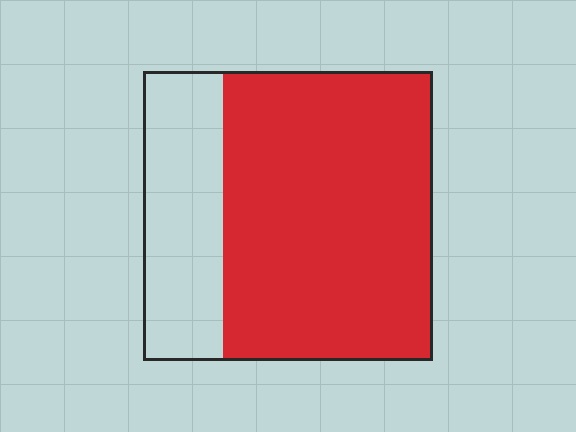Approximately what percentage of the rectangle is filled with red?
Approximately 70%.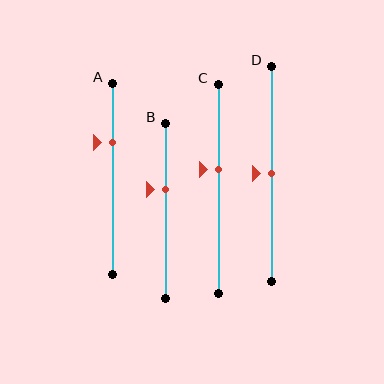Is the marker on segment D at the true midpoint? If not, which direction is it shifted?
Yes, the marker on segment D is at the true midpoint.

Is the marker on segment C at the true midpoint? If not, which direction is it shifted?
No, the marker on segment C is shifted upward by about 9% of the segment length.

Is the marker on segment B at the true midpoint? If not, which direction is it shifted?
No, the marker on segment B is shifted upward by about 12% of the segment length.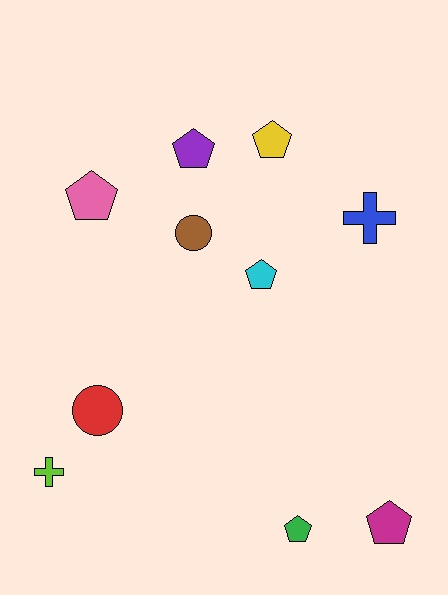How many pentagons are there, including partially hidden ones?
There are 6 pentagons.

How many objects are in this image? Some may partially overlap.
There are 10 objects.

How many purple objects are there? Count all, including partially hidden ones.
There is 1 purple object.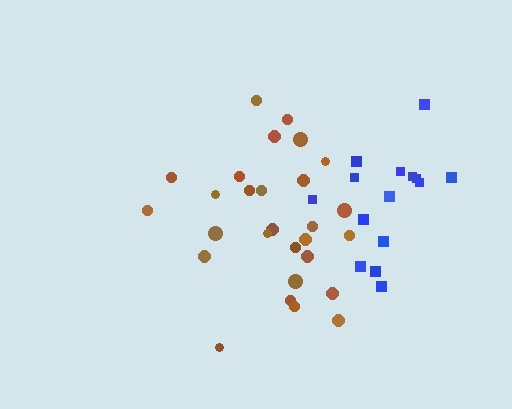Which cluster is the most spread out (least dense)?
Brown.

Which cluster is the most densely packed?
Blue.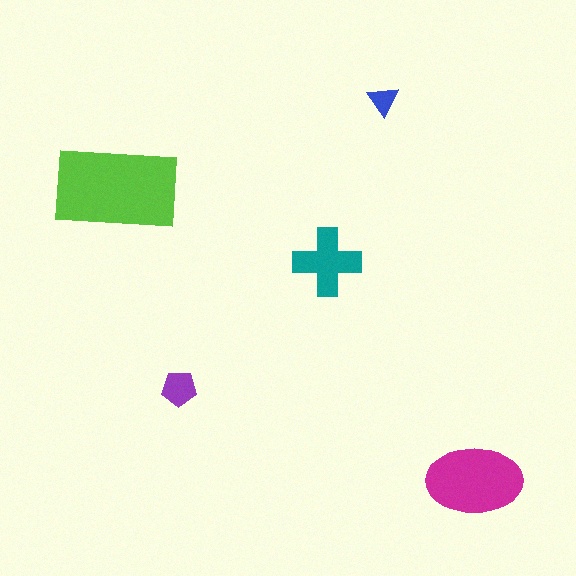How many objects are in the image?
There are 5 objects in the image.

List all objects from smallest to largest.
The blue triangle, the purple pentagon, the teal cross, the magenta ellipse, the lime rectangle.